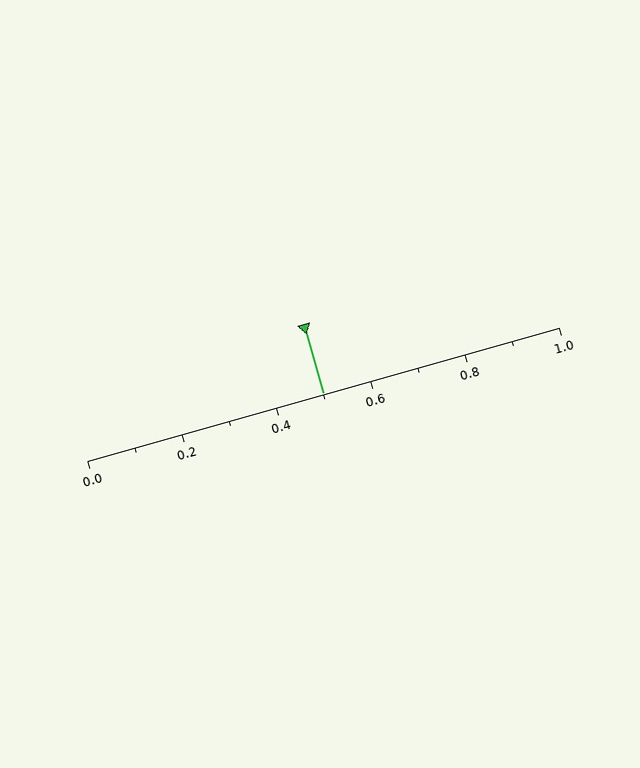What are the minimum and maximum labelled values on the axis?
The axis runs from 0.0 to 1.0.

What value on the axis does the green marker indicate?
The marker indicates approximately 0.5.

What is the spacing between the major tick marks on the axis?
The major ticks are spaced 0.2 apart.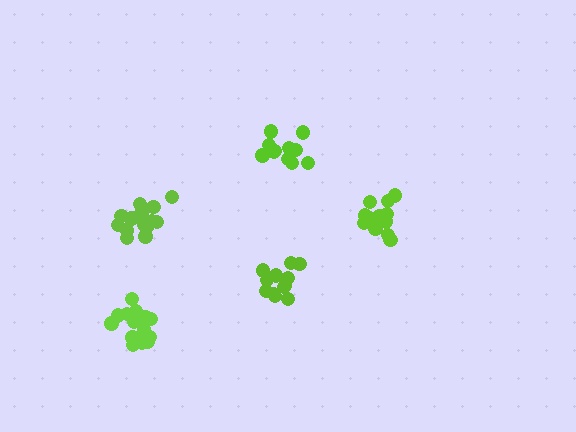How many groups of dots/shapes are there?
There are 5 groups.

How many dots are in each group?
Group 1: 16 dots, Group 2: 13 dots, Group 3: 16 dots, Group 4: 11 dots, Group 5: 12 dots (68 total).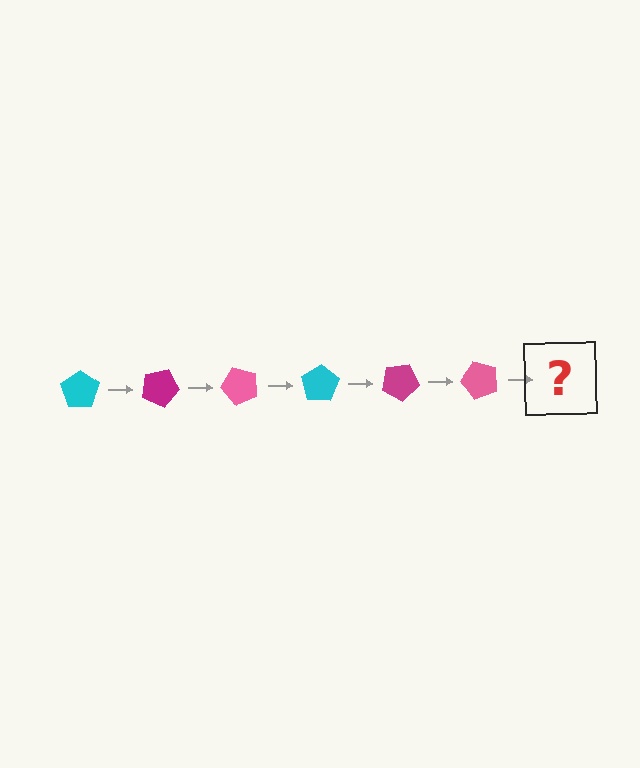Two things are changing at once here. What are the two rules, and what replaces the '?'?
The two rules are that it rotates 25 degrees each step and the color cycles through cyan, magenta, and pink. The '?' should be a cyan pentagon, rotated 150 degrees from the start.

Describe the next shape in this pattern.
It should be a cyan pentagon, rotated 150 degrees from the start.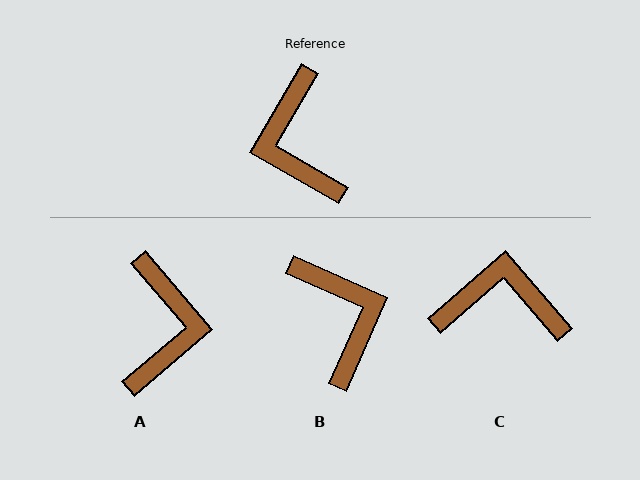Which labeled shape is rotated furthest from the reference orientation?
B, about 174 degrees away.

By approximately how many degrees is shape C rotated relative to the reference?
Approximately 109 degrees clockwise.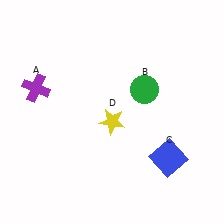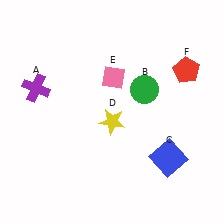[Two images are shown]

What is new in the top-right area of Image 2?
A red pentagon (F) was added in the top-right area of Image 2.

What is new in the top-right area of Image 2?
A pink diamond (E) was added in the top-right area of Image 2.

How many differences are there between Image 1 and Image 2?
There are 2 differences between the two images.